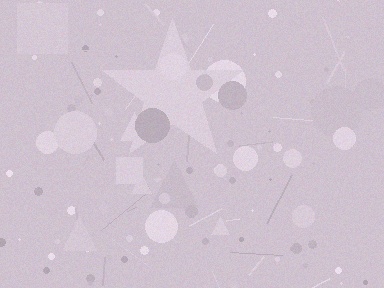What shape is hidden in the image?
A star is hidden in the image.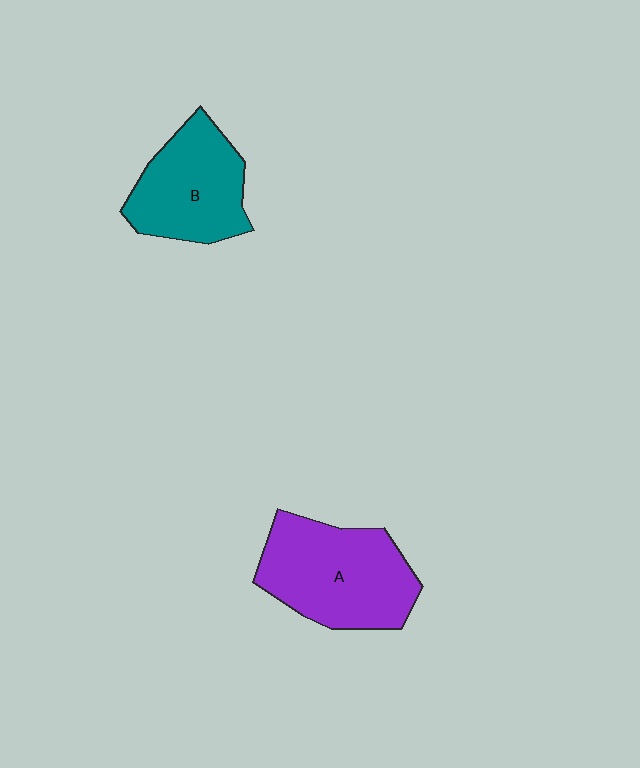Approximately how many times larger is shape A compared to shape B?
Approximately 1.2 times.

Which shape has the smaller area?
Shape B (teal).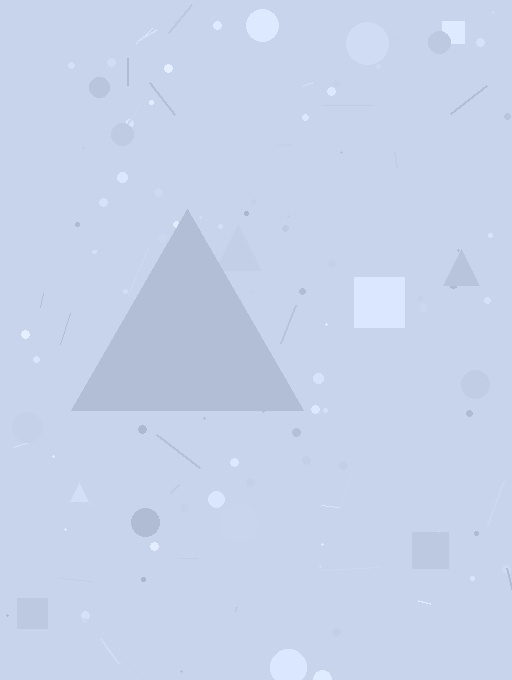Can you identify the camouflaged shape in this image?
The camouflaged shape is a triangle.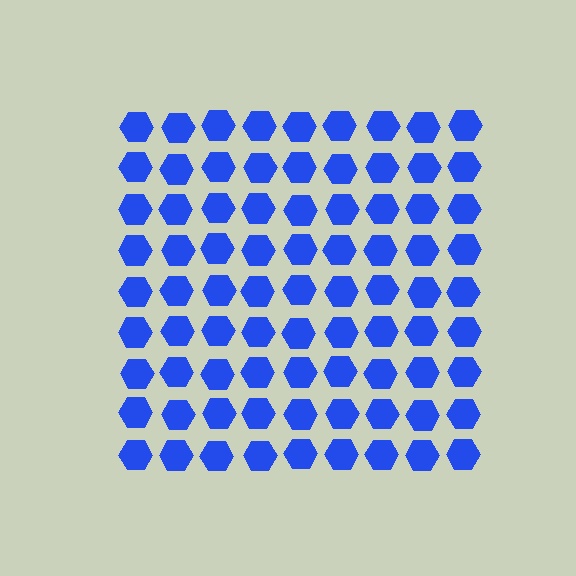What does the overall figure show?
The overall figure shows a square.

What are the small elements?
The small elements are hexagons.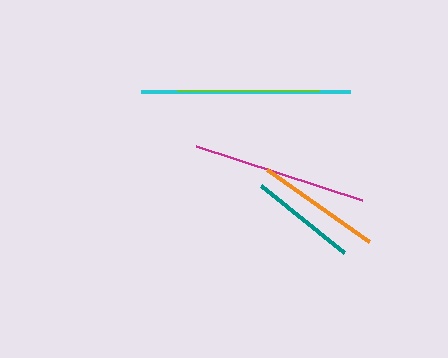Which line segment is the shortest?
The teal line is the shortest at approximately 107 pixels.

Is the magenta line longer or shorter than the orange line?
The magenta line is longer than the orange line.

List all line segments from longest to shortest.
From longest to shortest: cyan, magenta, lime, orange, teal.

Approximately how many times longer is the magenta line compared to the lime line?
The magenta line is approximately 1.2 times the length of the lime line.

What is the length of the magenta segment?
The magenta segment is approximately 174 pixels long.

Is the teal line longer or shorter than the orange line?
The orange line is longer than the teal line.